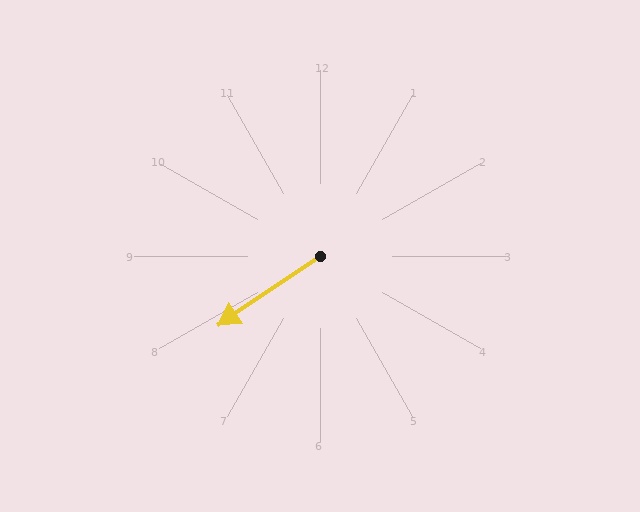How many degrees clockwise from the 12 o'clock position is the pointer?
Approximately 236 degrees.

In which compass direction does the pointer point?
Southwest.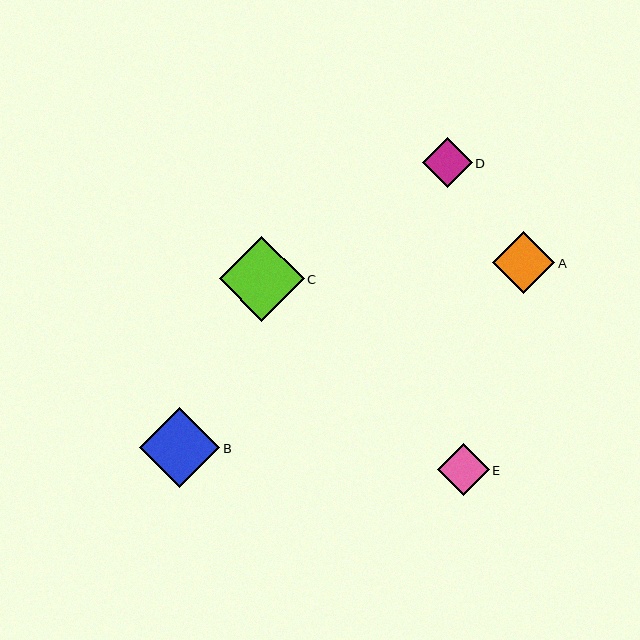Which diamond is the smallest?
Diamond D is the smallest with a size of approximately 50 pixels.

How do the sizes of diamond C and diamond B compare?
Diamond C and diamond B are approximately the same size.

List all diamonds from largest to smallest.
From largest to smallest: C, B, A, E, D.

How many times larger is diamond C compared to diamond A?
Diamond C is approximately 1.4 times the size of diamond A.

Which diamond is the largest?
Diamond C is the largest with a size of approximately 85 pixels.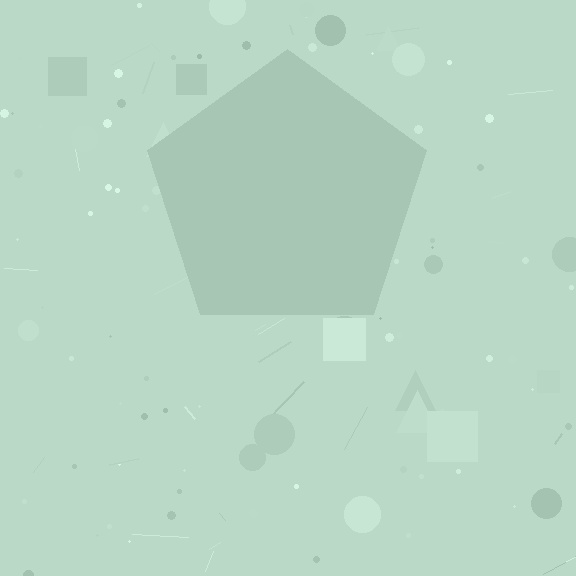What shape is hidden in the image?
A pentagon is hidden in the image.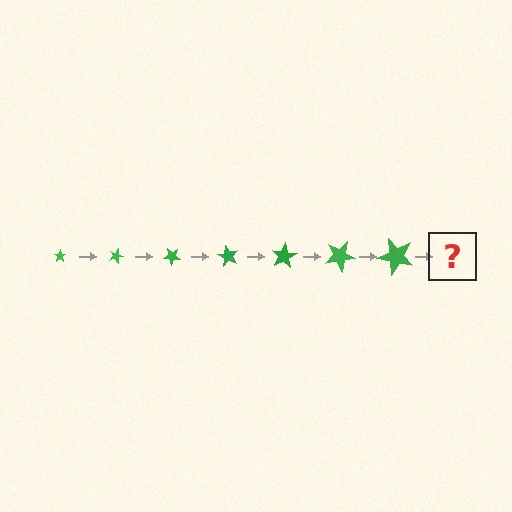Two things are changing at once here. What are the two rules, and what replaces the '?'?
The two rules are that the star grows larger each step and it rotates 20 degrees each step. The '?' should be a star, larger than the previous one and rotated 140 degrees from the start.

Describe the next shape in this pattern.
It should be a star, larger than the previous one and rotated 140 degrees from the start.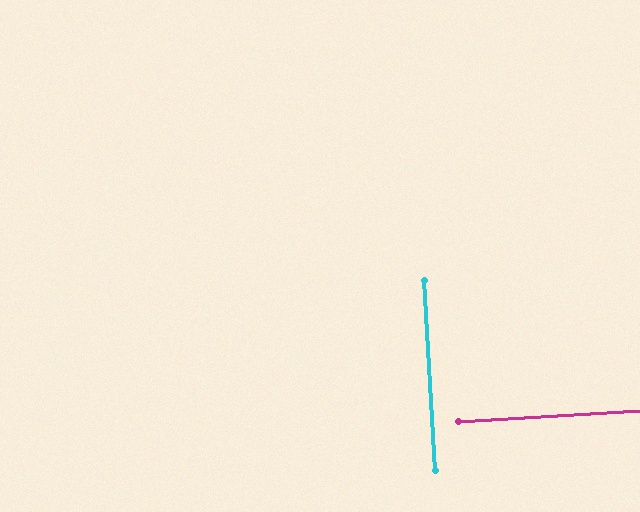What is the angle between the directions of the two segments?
Approximately 90 degrees.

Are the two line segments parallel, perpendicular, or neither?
Perpendicular — they meet at approximately 90°.